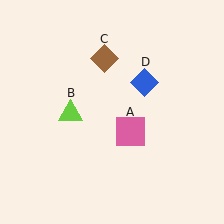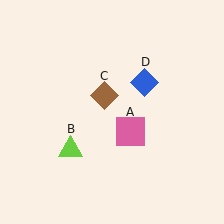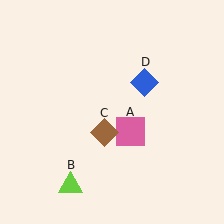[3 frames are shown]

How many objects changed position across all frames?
2 objects changed position: lime triangle (object B), brown diamond (object C).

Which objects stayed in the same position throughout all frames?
Pink square (object A) and blue diamond (object D) remained stationary.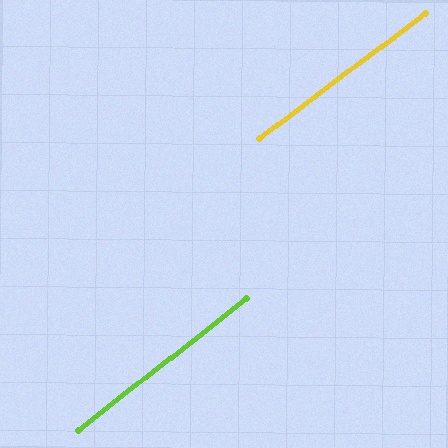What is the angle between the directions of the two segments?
Approximately 1 degree.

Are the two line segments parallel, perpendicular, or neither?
Parallel — their directions differ by only 0.7°.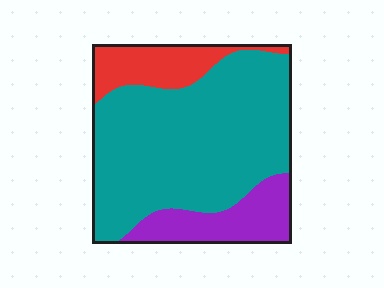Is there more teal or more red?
Teal.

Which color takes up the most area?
Teal, at roughly 70%.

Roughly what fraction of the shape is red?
Red takes up about one sixth (1/6) of the shape.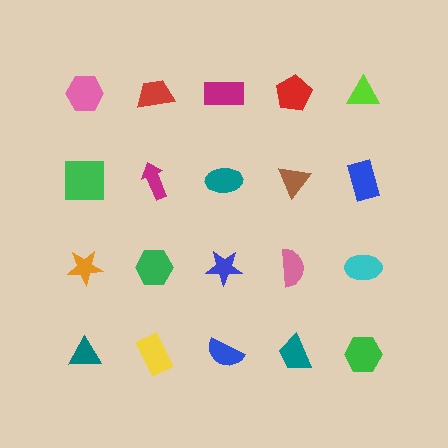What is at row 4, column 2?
A yellow rectangle.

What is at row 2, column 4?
A brown triangle.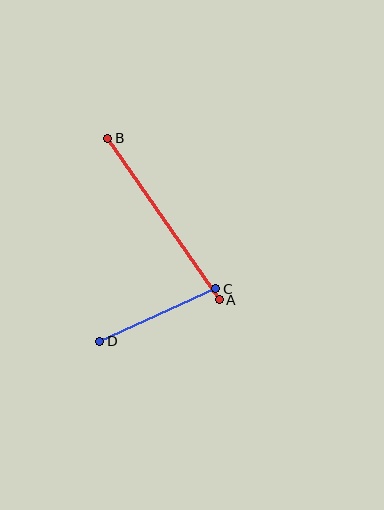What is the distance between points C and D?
The distance is approximately 127 pixels.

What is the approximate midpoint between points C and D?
The midpoint is at approximately (158, 315) pixels.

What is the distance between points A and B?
The distance is approximately 196 pixels.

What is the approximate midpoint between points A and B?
The midpoint is at approximately (164, 219) pixels.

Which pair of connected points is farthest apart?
Points A and B are farthest apart.